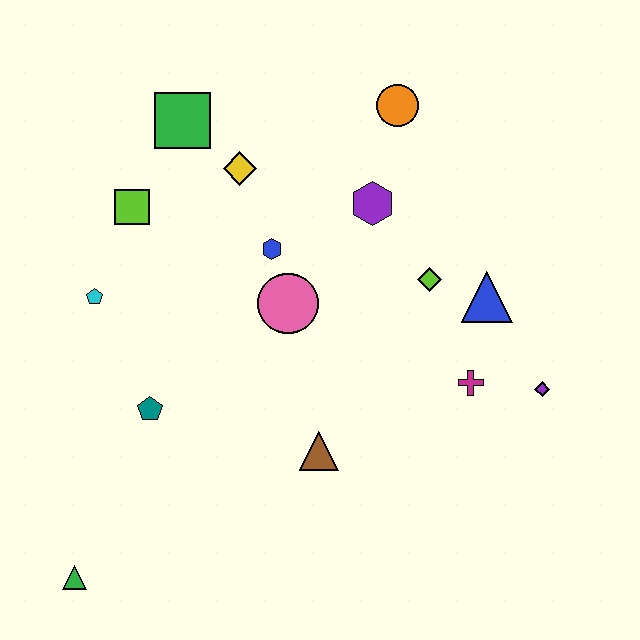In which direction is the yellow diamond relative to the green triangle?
The yellow diamond is above the green triangle.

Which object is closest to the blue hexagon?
The pink circle is closest to the blue hexagon.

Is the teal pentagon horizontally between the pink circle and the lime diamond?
No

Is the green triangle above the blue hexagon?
No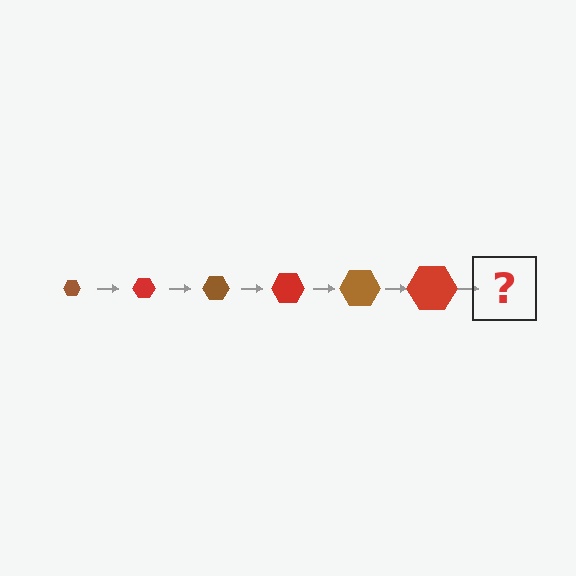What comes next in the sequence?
The next element should be a brown hexagon, larger than the previous one.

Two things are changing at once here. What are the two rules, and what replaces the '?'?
The two rules are that the hexagon grows larger each step and the color cycles through brown and red. The '?' should be a brown hexagon, larger than the previous one.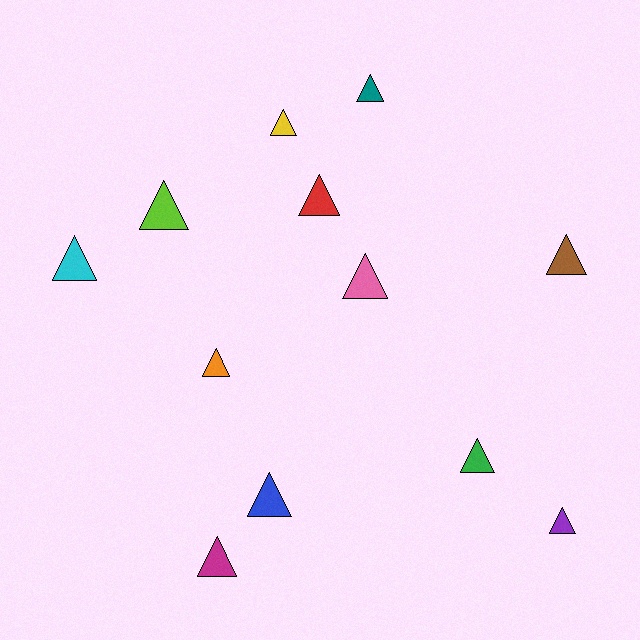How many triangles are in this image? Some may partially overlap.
There are 12 triangles.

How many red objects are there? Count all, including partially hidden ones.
There is 1 red object.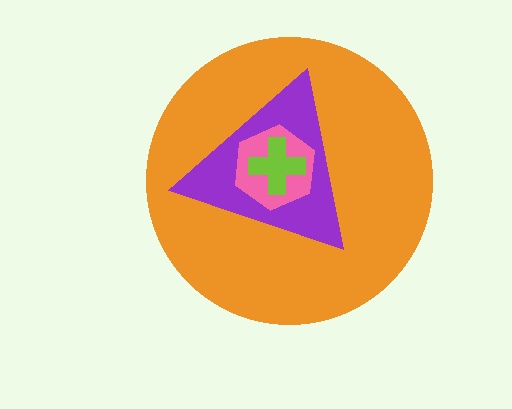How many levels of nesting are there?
4.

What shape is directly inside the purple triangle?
The pink hexagon.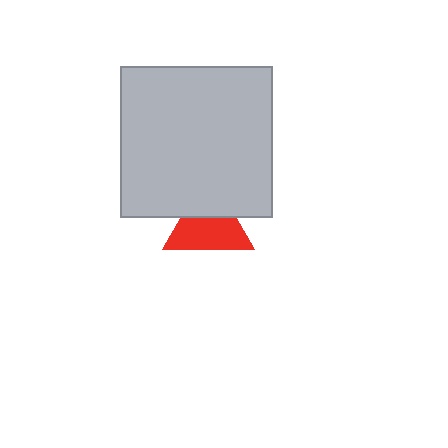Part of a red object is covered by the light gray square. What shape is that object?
It is a triangle.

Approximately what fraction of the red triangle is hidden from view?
Roughly 37% of the red triangle is hidden behind the light gray square.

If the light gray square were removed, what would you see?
You would see the complete red triangle.